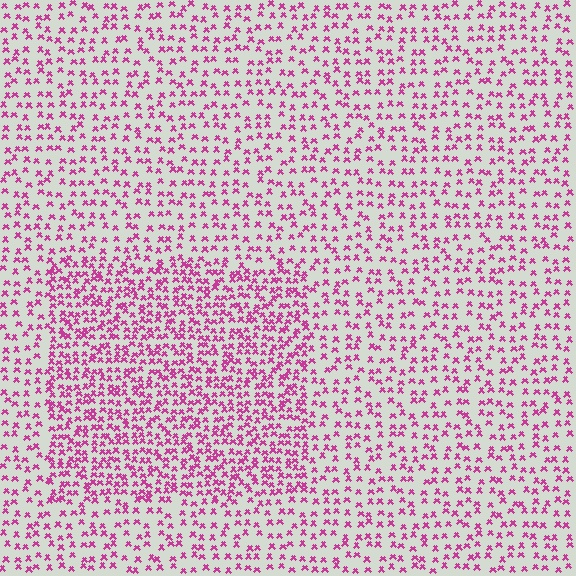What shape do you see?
I see a rectangle.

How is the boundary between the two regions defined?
The boundary is defined by a change in element density (approximately 1.8x ratio). All elements are the same color, size, and shape.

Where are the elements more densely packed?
The elements are more densely packed inside the rectangle boundary.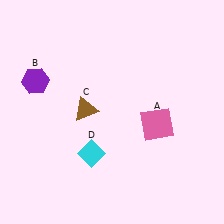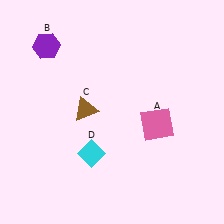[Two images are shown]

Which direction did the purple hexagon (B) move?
The purple hexagon (B) moved up.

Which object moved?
The purple hexagon (B) moved up.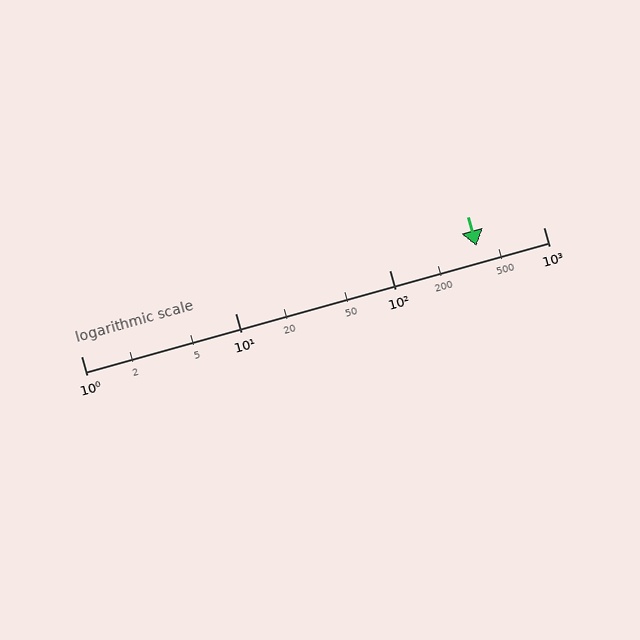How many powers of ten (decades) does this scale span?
The scale spans 3 decades, from 1 to 1000.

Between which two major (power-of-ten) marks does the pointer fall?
The pointer is between 100 and 1000.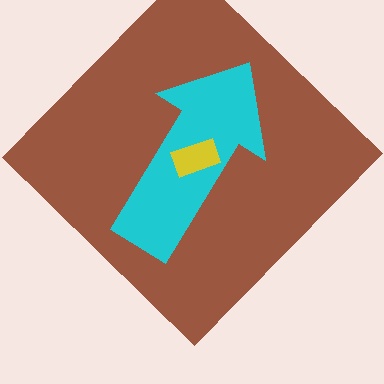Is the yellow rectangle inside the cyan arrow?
Yes.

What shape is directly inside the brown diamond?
The cyan arrow.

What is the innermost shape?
The yellow rectangle.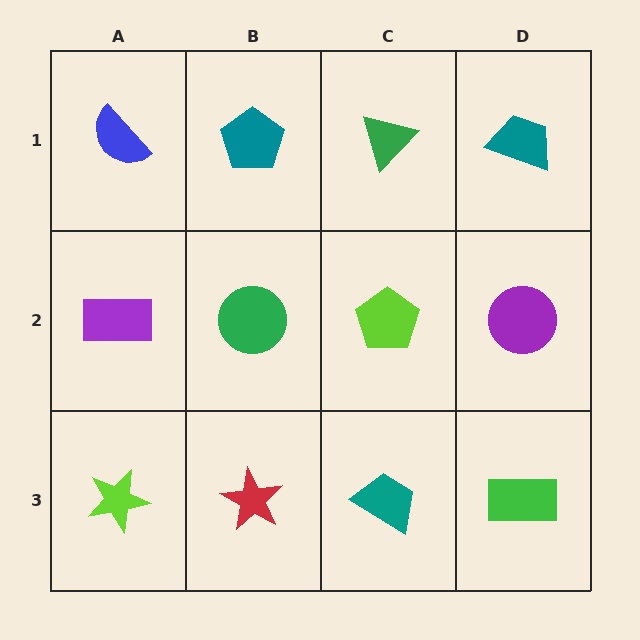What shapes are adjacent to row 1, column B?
A green circle (row 2, column B), a blue semicircle (row 1, column A), a green triangle (row 1, column C).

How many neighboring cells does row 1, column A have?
2.